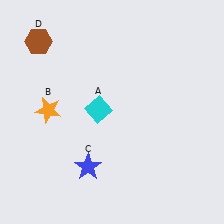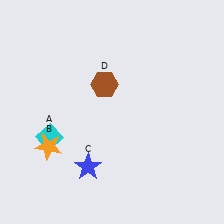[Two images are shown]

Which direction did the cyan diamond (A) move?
The cyan diamond (A) moved left.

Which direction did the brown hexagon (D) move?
The brown hexagon (D) moved right.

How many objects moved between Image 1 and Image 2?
3 objects moved between the two images.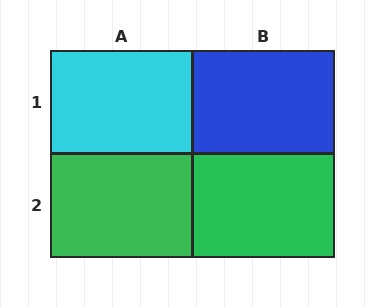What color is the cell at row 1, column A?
Cyan.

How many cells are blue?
1 cell is blue.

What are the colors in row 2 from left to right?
Green, green.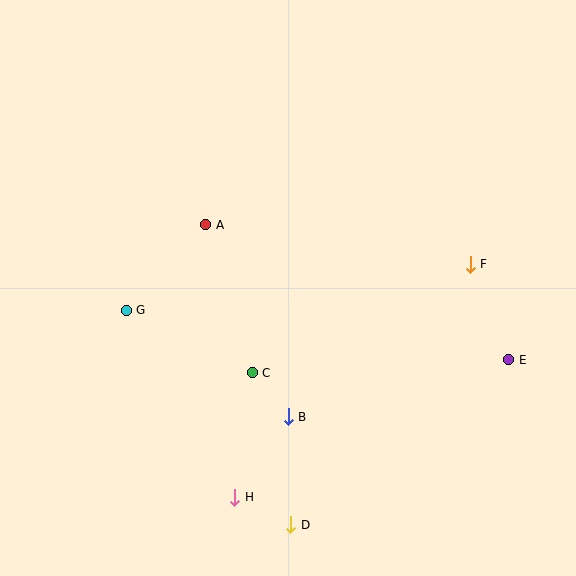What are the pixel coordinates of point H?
Point H is at (235, 497).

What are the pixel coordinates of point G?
Point G is at (126, 310).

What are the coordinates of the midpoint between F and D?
The midpoint between F and D is at (380, 394).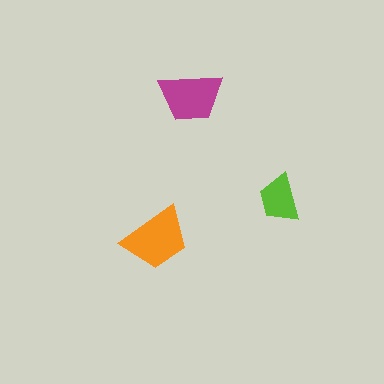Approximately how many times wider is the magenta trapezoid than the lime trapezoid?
About 1.5 times wider.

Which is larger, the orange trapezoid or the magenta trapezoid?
The orange one.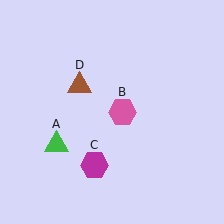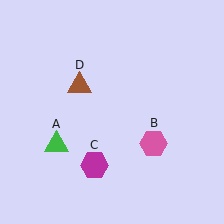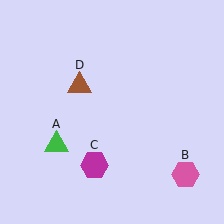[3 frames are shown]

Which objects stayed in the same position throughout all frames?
Green triangle (object A) and magenta hexagon (object C) and brown triangle (object D) remained stationary.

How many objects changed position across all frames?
1 object changed position: pink hexagon (object B).